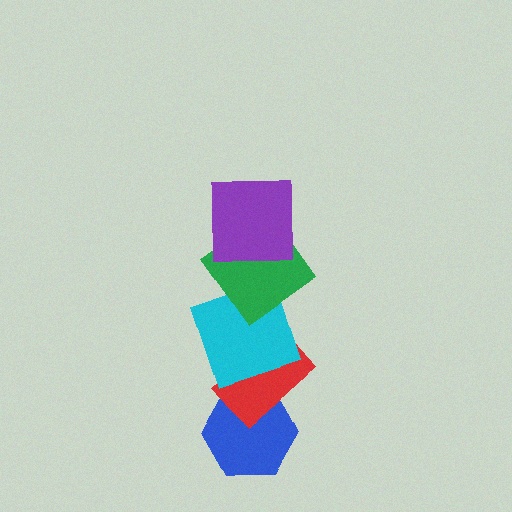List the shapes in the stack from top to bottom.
From top to bottom: the purple square, the green diamond, the cyan square, the red rectangle, the blue hexagon.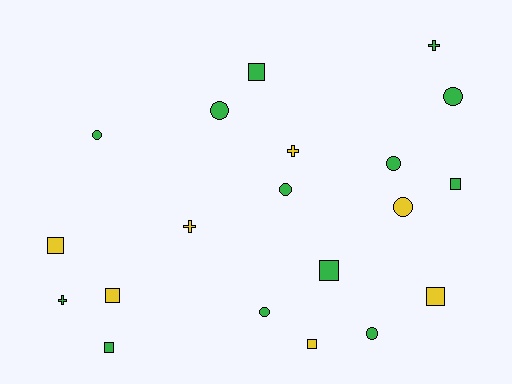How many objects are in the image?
There are 20 objects.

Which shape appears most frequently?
Circle, with 8 objects.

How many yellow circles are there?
There is 1 yellow circle.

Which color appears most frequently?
Green, with 13 objects.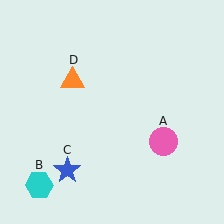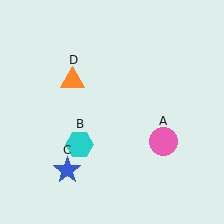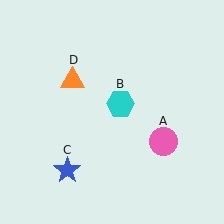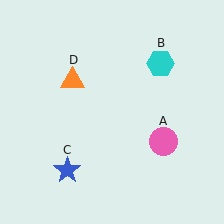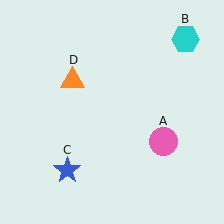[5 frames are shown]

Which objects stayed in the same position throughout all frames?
Pink circle (object A) and blue star (object C) and orange triangle (object D) remained stationary.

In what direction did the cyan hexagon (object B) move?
The cyan hexagon (object B) moved up and to the right.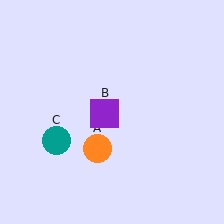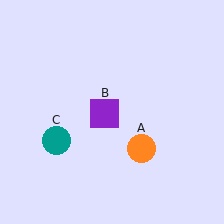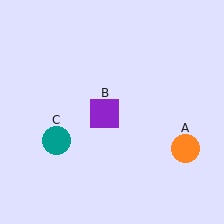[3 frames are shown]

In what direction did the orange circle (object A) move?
The orange circle (object A) moved right.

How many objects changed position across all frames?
1 object changed position: orange circle (object A).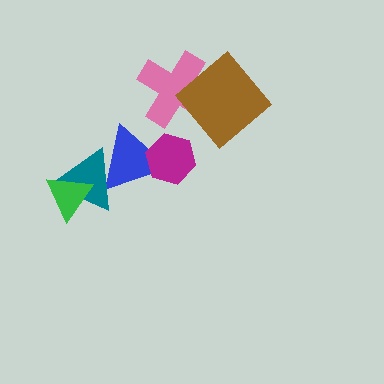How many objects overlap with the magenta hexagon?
1 object overlaps with the magenta hexagon.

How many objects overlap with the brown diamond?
1 object overlaps with the brown diamond.